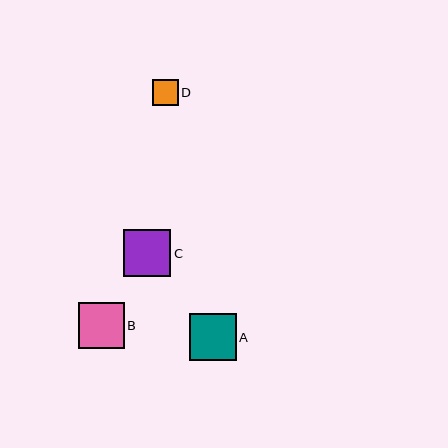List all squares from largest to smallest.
From largest to smallest: A, C, B, D.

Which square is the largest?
Square A is the largest with a size of approximately 47 pixels.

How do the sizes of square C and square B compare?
Square C and square B are approximately the same size.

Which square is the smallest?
Square D is the smallest with a size of approximately 26 pixels.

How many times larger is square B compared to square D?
Square B is approximately 1.8 times the size of square D.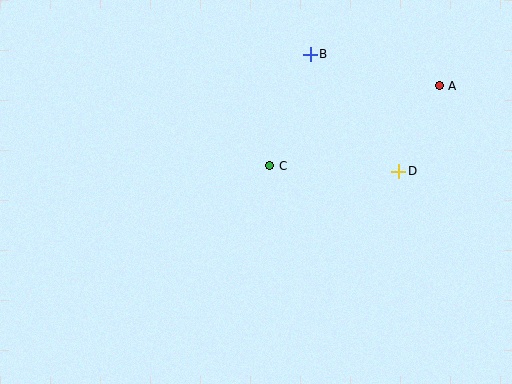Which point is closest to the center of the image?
Point C at (270, 166) is closest to the center.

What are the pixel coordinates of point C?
Point C is at (270, 166).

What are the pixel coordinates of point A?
Point A is at (439, 86).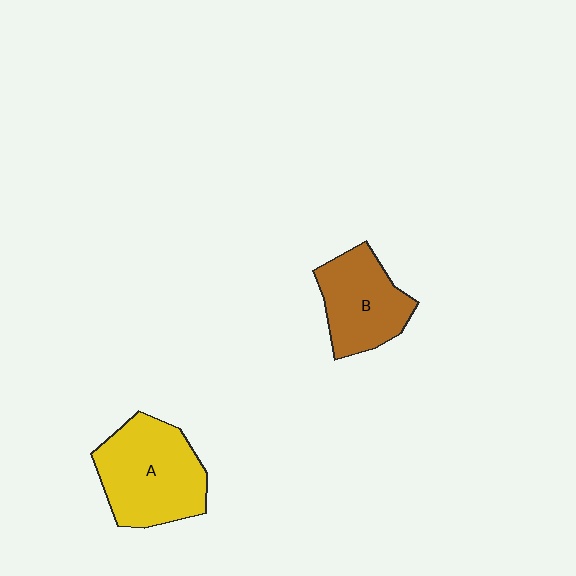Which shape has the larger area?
Shape A (yellow).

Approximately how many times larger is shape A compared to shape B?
Approximately 1.3 times.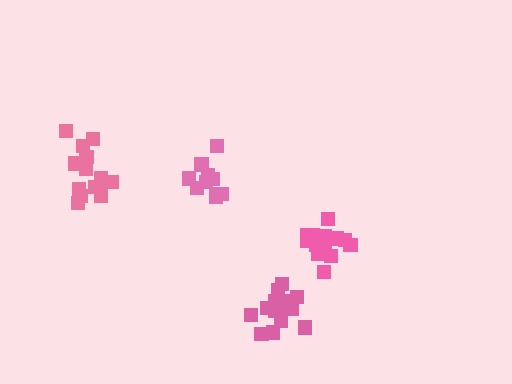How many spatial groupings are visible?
There are 4 spatial groupings.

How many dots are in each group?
Group 1: 16 dots, Group 2: 16 dots, Group 3: 10 dots, Group 4: 14 dots (56 total).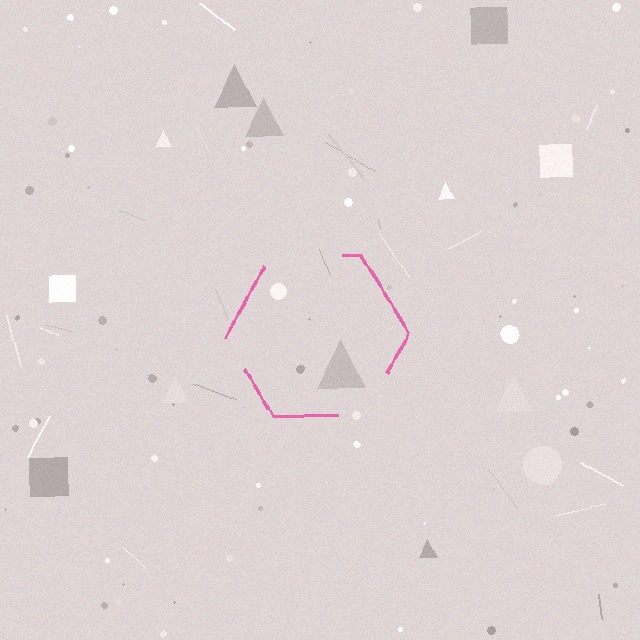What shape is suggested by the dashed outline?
The dashed outline suggests a hexagon.